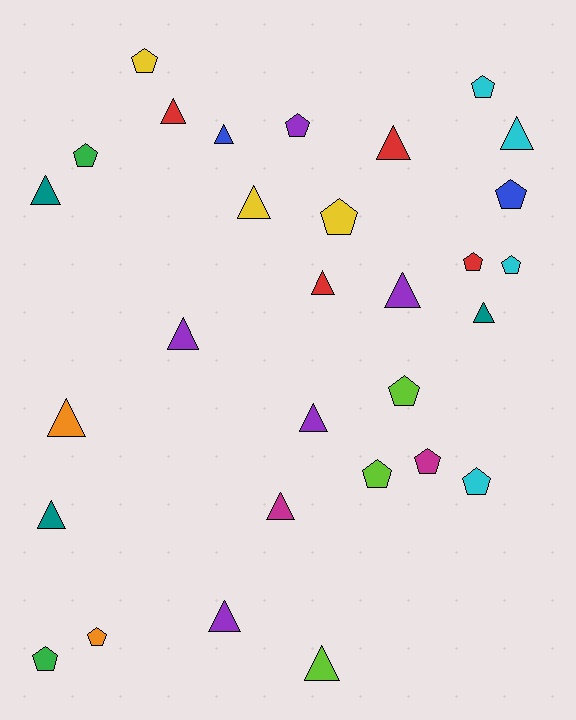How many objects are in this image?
There are 30 objects.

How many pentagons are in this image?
There are 14 pentagons.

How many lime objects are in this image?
There are 3 lime objects.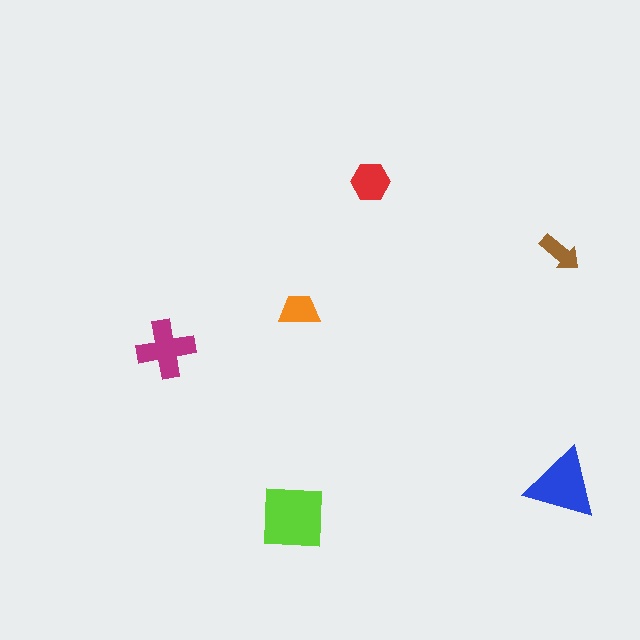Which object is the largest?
The lime square.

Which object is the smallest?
The brown arrow.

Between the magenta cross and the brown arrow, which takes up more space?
The magenta cross.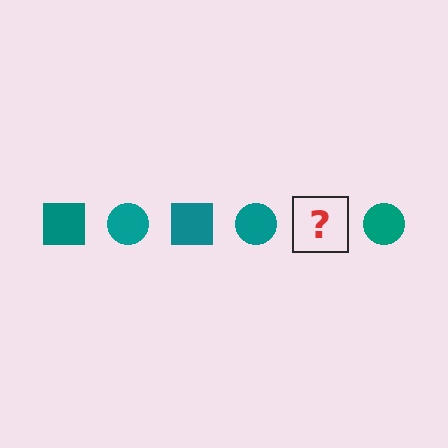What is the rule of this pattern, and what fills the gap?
The rule is that the pattern cycles through square, circle shapes in teal. The gap should be filled with a teal square.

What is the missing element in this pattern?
The missing element is a teal square.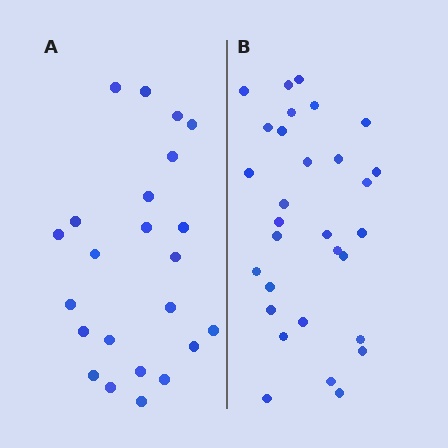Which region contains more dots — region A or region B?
Region B (the right region) has more dots.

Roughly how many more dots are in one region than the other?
Region B has roughly 8 or so more dots than region A.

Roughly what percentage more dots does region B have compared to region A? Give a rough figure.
About 30% more.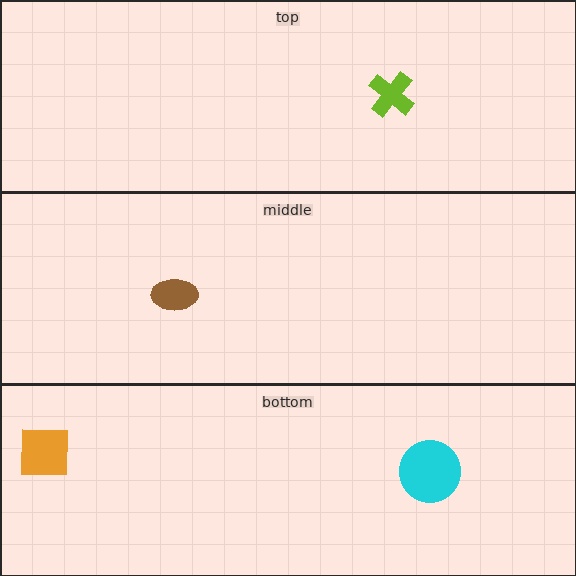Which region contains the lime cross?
The top region.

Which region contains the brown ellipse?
The middle region.